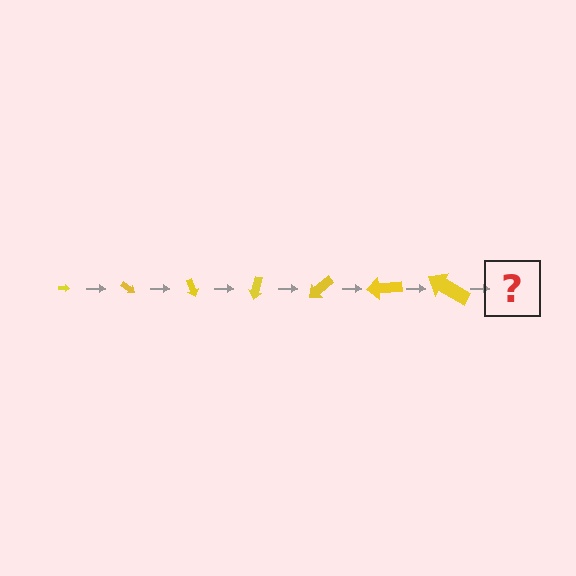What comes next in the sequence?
The next element should be an arrow, larger than the previous one and rotated 245 degrees from the start.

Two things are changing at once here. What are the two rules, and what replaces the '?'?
The two rules are that the arrow grows larger each step and it rotates 35 degrees each step. The '?' should be an arrow, larger than the previous one and rotated 245 degrees from the start.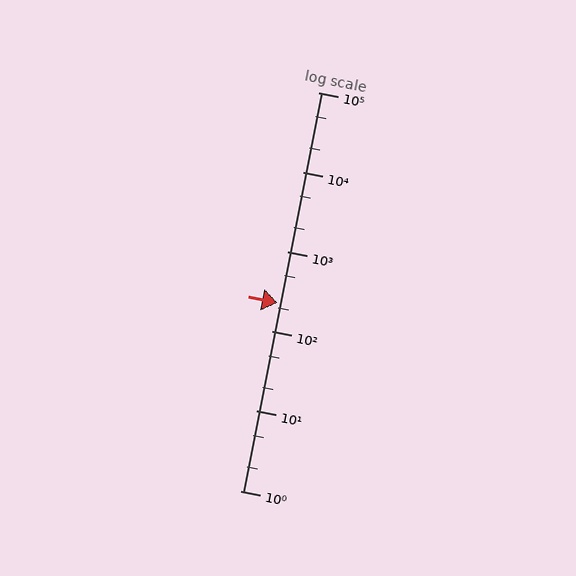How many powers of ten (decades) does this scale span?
The scale spans 5 decades, from 1 to 100000.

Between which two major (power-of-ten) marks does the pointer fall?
The pointer is between 100 and 1000.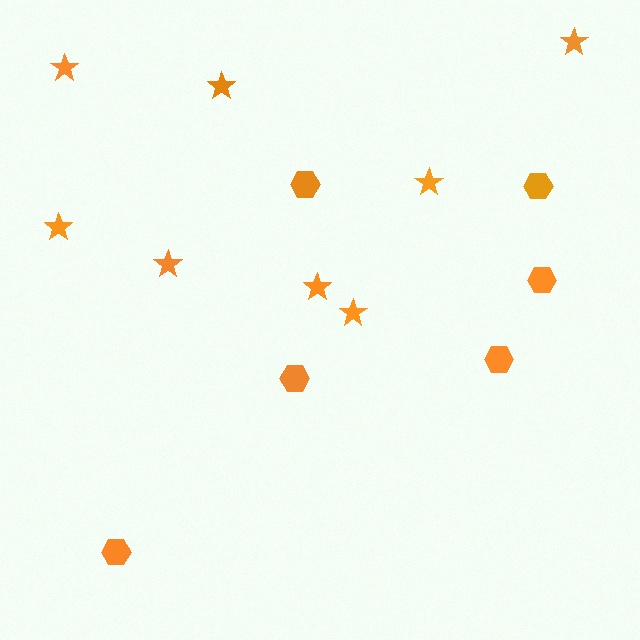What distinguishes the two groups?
There are 2 groups: one group of hexagons (6) and one group of stars (8).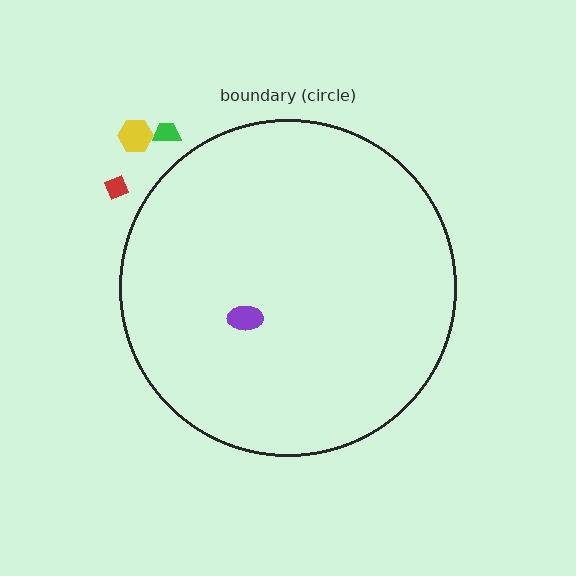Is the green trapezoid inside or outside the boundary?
Outside.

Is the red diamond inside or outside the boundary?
Outside.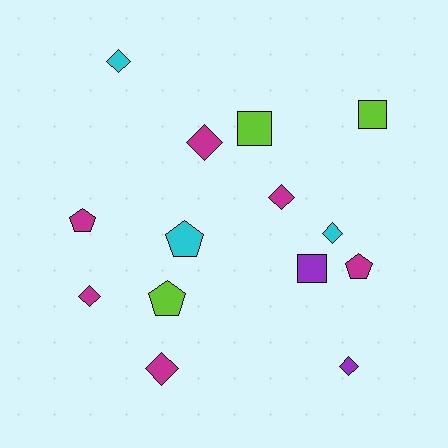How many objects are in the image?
There are 14 objects.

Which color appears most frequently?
Magenta, with 6 objects.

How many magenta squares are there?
There are no magenta squares.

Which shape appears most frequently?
Diamond, with 7 objects.